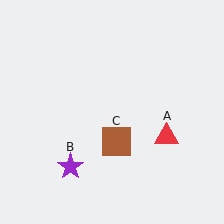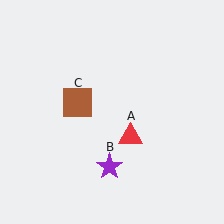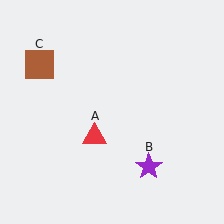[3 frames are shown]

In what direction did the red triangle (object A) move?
The red triangle (object A) moved left.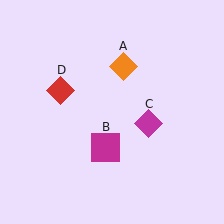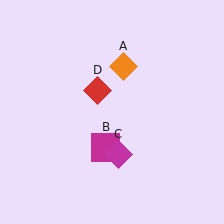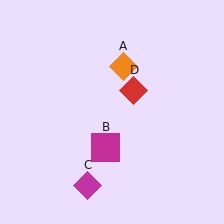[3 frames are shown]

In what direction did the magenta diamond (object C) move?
The magenta diamond (object C) moved down and to the left.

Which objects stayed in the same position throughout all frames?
Orange diamond (object A) and magenta square (object B) remained stationary.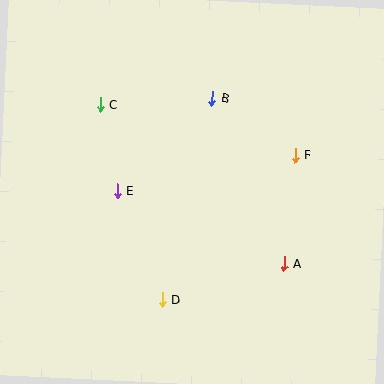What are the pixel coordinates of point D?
Point D is at (162, 300).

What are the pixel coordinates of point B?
Point B is at (212, 98).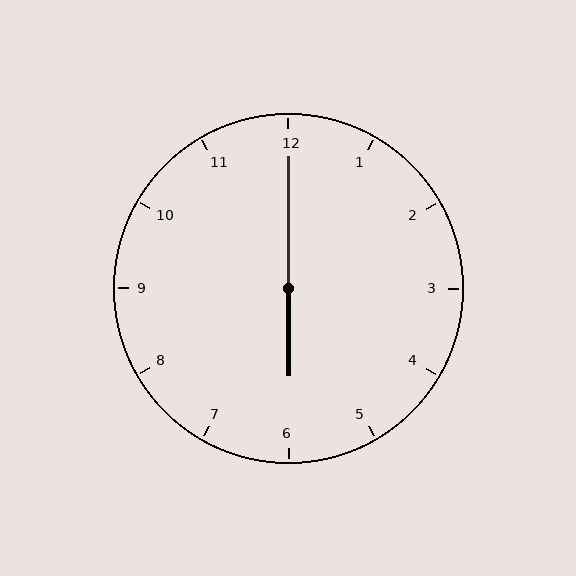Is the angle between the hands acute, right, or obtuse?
It is obtuse.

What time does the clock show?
6:00.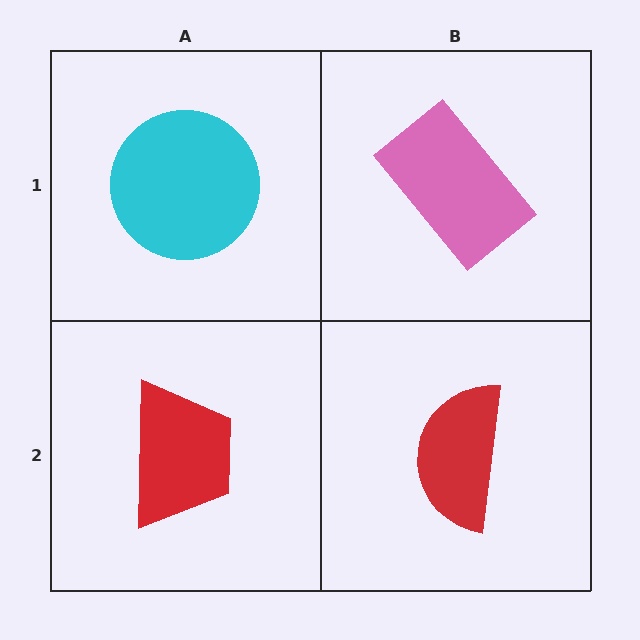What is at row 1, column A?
A cyan circle.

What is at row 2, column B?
A red semicircle.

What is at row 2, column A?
A red trapezoid.